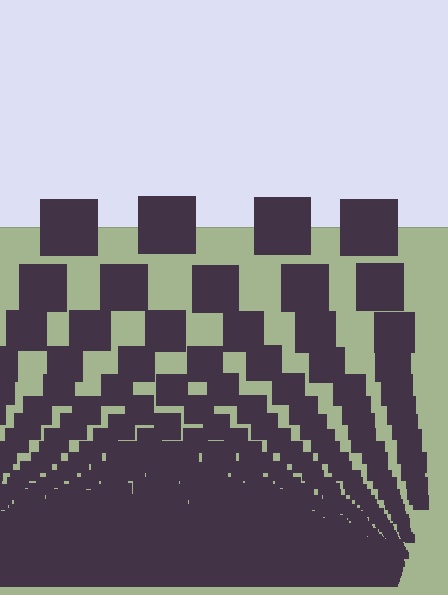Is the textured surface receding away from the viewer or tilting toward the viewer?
The surface appears to tilt toward the viewer. Texture elements get larger and sparser toward the top.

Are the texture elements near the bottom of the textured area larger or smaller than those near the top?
Smaller. The gradient is inverted — elements near the bottom are smaller and denser.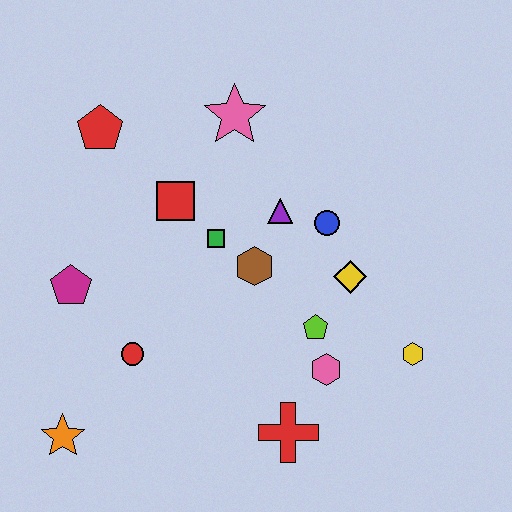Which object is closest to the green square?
The brown hexagon is closest to the green square.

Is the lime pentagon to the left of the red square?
No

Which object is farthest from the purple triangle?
The orange star is farthest from the purple triangle.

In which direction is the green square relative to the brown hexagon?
The green square is to the left of the brown hexagon.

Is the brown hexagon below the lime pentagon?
No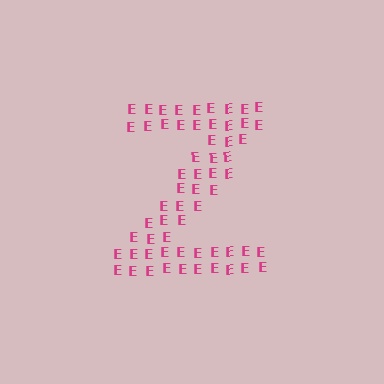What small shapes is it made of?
It is made of small letter E's.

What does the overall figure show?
The overall figure shows the letter Z.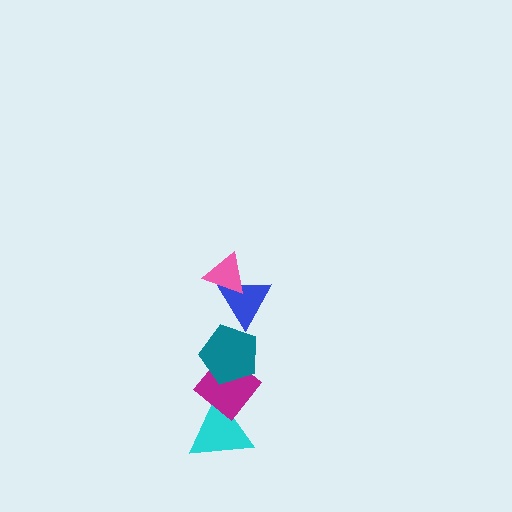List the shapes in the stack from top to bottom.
From top to bottom: the pink triangle, the blue triangle, the teal pentagon, the magenta diamond, the cyan triangle.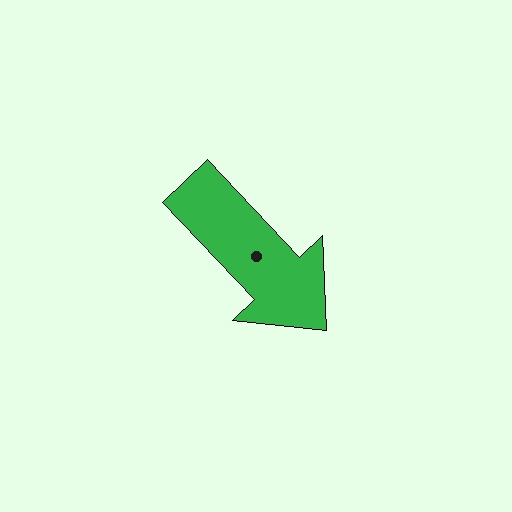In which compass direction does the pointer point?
Southeast.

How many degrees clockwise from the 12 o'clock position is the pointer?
Approximately 136 degrees.